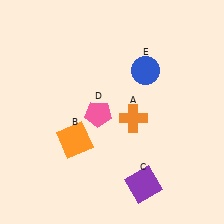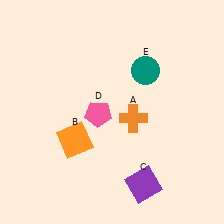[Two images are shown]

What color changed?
The circle (E) changed from blue in Image 1 to teal in Image 2.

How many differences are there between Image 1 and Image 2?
There is 1 difference between the two images.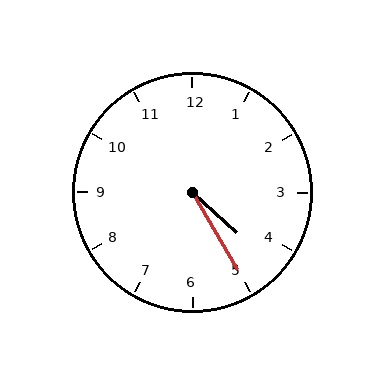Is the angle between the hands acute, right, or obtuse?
It is acute.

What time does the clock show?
4:25.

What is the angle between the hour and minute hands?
Approximately 18 degrees.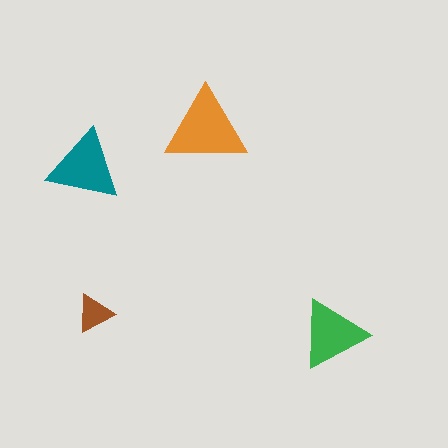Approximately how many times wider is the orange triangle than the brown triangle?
About 2 times wider.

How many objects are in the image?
There are 4 objects in the image.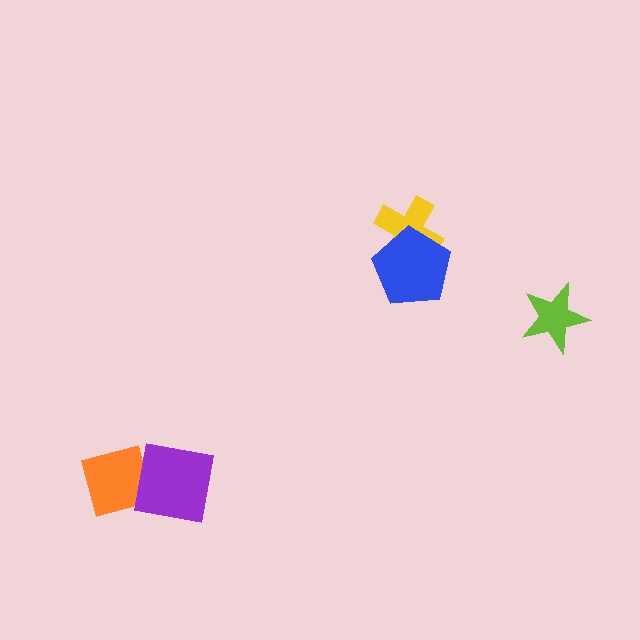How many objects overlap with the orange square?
1 object overlaps with the orange square.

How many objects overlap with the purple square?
1 object overlaps with the purple square.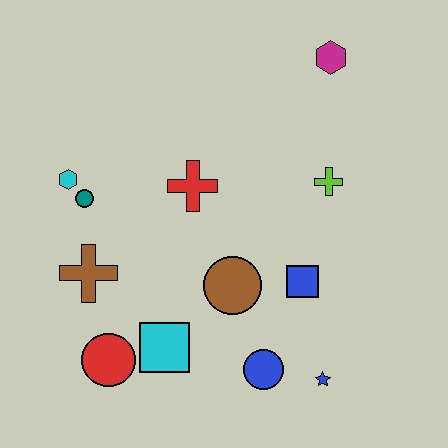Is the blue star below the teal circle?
Yes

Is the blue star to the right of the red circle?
Yes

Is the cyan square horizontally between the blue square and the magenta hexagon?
No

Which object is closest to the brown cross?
The teal circle is closest to the brown cross.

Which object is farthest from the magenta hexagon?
The red circle is farthest from the magenta hexagon.